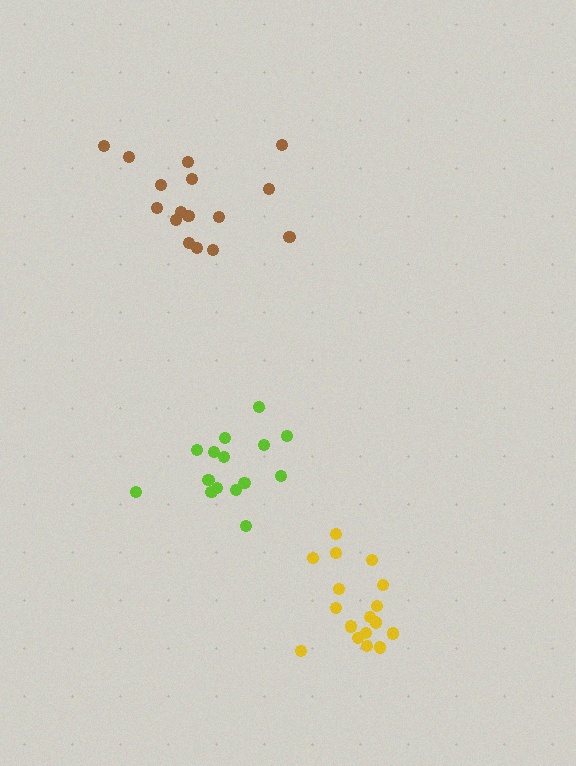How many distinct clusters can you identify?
There are 3 distinct clusters.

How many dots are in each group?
Group 1: 16 dots, Group 2: 15 dots, Group 3: 17 dots (48 total).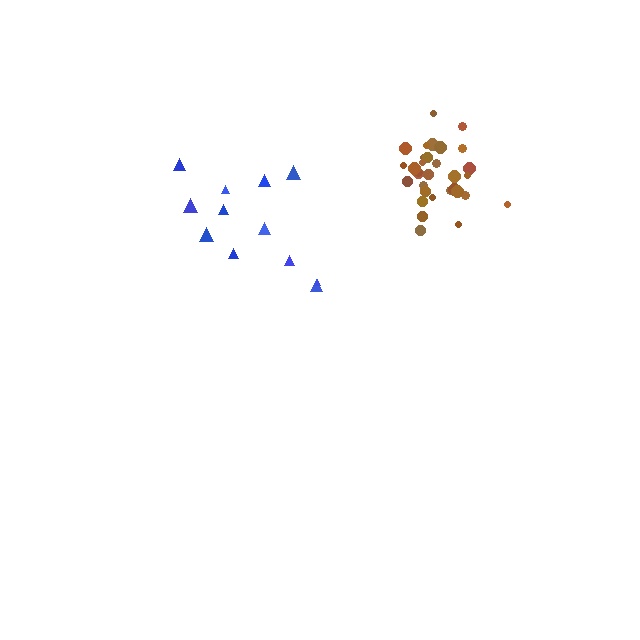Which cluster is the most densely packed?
Brown.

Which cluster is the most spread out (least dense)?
Blue.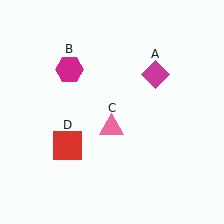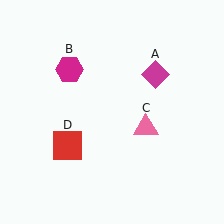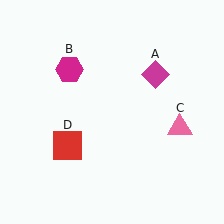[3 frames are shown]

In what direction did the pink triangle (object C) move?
The pink triangle (object C) moved right.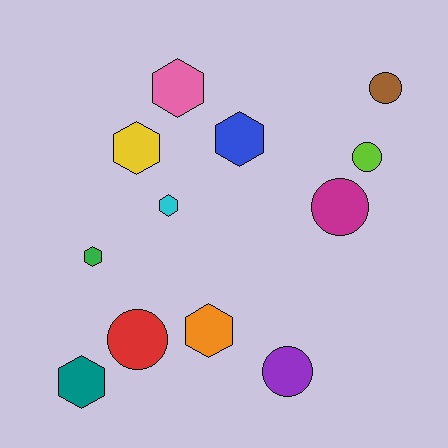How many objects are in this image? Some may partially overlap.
There are 12 objects.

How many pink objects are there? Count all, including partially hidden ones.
There is 1 pink object.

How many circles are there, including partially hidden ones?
There are 5 circles.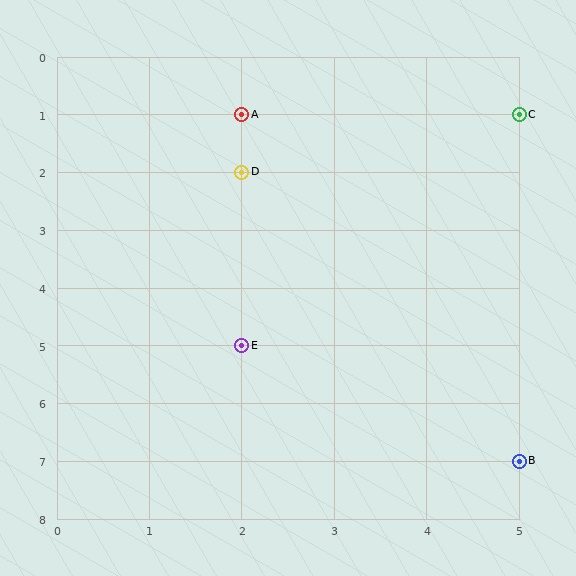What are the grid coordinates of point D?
Point D is at grid coordinates (2, 2).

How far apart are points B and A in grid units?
Points B and A are 3 columns and 6 rows apart (about 6.7 grid units diagonally).